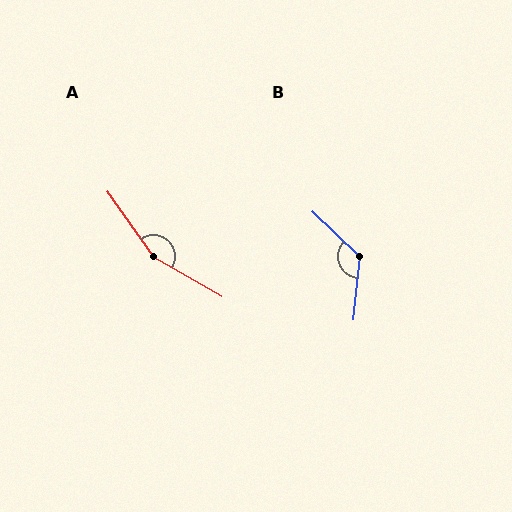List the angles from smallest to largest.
B (128°), A (155°).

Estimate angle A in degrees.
Approximately 155 degrees.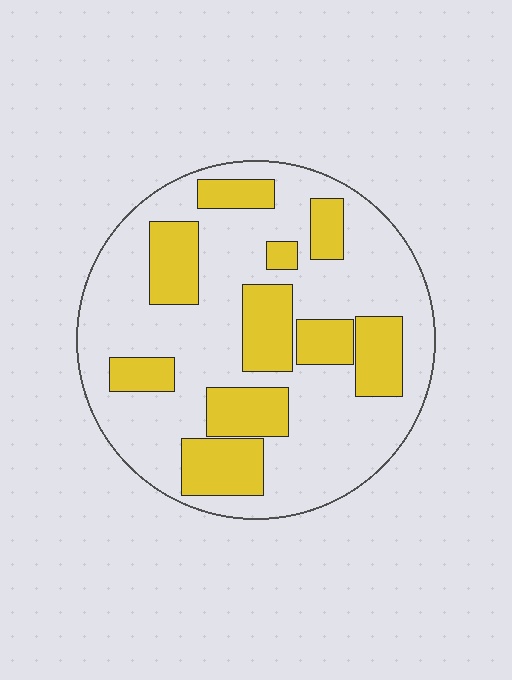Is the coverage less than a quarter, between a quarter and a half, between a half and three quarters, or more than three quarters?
Between a quarter and a half.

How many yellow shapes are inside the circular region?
10.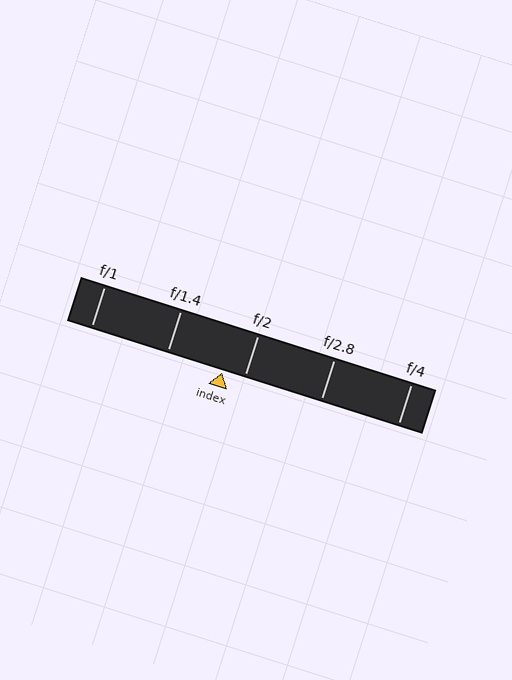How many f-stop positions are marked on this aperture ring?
There are 5 f-stop positions marked.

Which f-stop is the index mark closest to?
The index mark is closest to f/2.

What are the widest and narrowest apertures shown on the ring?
The widest aperture shown is f/1 and the narrowest is f/4.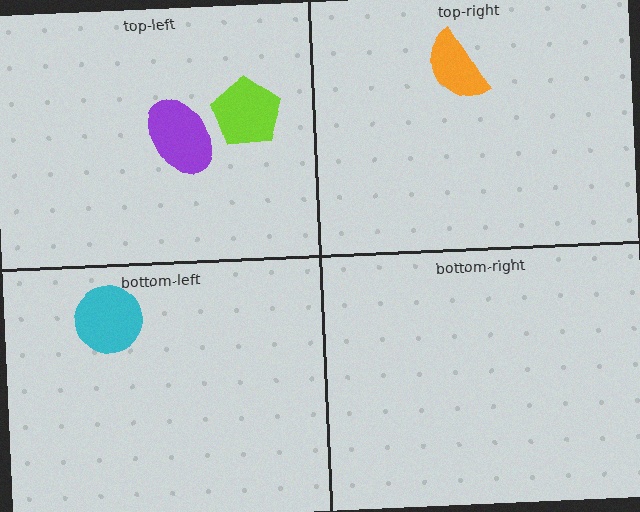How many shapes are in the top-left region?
2.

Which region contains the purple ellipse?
The top-left region.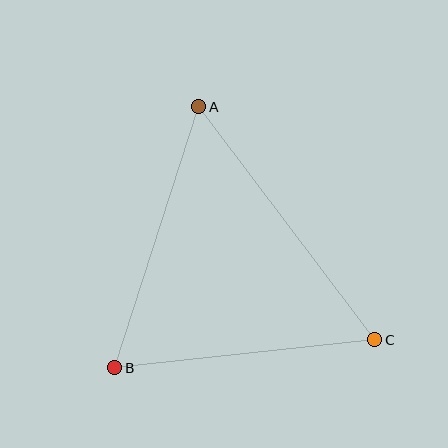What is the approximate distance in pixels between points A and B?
The distance between A and B is approximately 274 pixels.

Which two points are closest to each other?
Points B and C are closest to each other.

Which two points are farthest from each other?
Points A and C are farthest from each other.